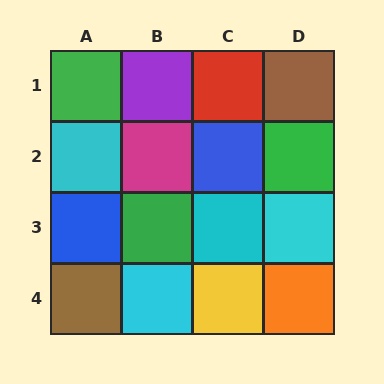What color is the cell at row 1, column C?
Red.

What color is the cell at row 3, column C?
Cyan.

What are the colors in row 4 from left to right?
Brown, cyan, yellow, orange.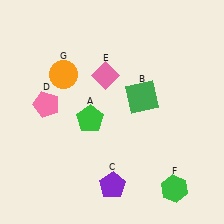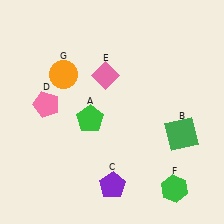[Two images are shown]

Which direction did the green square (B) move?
The green square (B) moved right.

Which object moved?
The green square (B) moved right.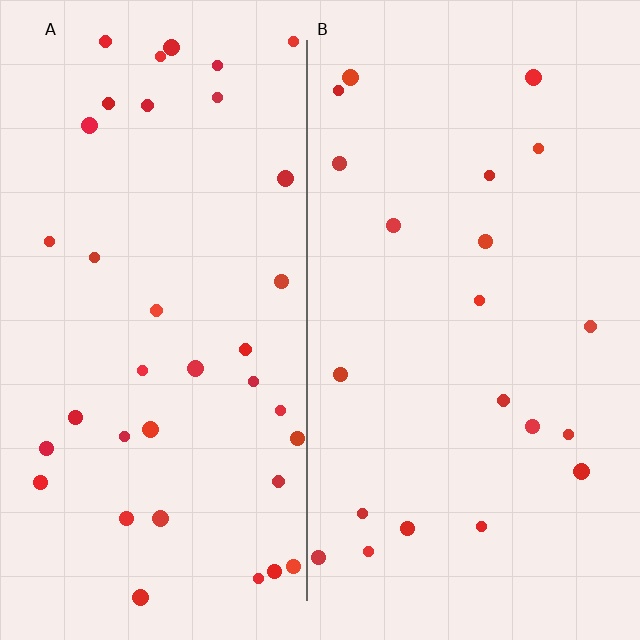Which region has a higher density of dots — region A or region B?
A (the left).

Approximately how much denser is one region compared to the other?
Approximately 1.8× — region A over region B.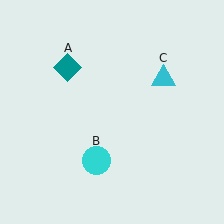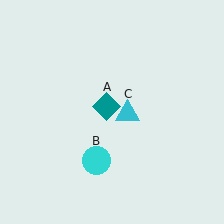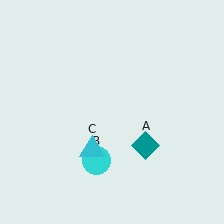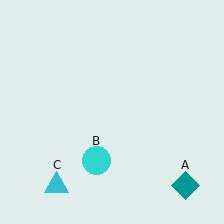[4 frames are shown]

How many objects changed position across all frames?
2 objects changed position: teal diamond (object A), cyan triangle (object C).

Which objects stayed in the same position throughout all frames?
Cyan circle (object B) remained stationary.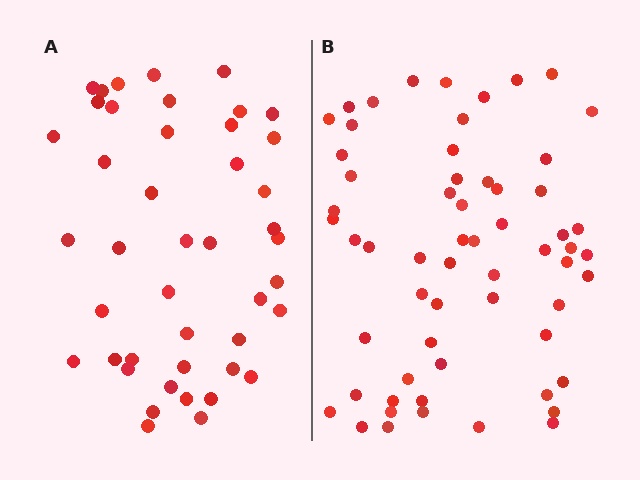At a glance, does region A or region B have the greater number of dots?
Region B (the right region) has more dots.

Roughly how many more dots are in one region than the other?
Region B has approximately 15 more dots than region A.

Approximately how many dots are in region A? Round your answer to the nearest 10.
About 40 dots. (The exact count is 44, which rounds to 40.)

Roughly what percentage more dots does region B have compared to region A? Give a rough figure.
About 35% more.